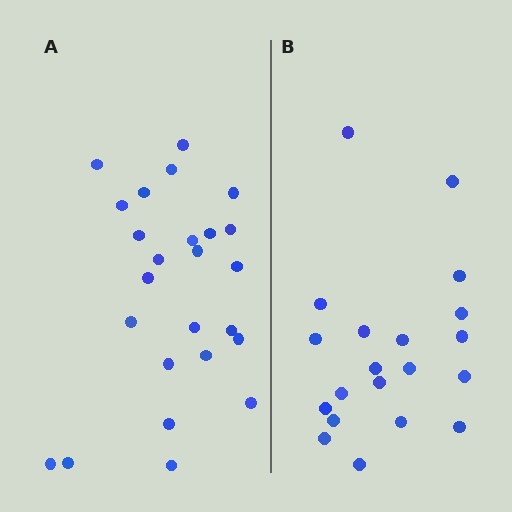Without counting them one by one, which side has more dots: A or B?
Region A (the left region) has more dots.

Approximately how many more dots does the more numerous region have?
Region A has about 5 more dots than region B.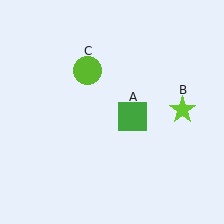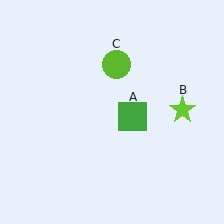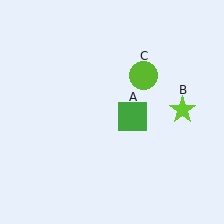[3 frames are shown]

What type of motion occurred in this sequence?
The lime circle (object C) rotated clockwise around the center of the scene.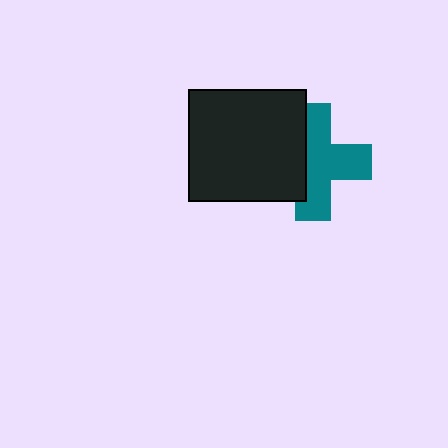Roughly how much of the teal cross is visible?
About half of it is visible (roughly 63%).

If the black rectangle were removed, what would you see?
You would see the complete teal cross.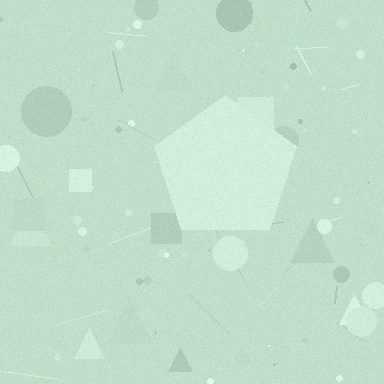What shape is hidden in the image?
A pentagon is hidden in the image.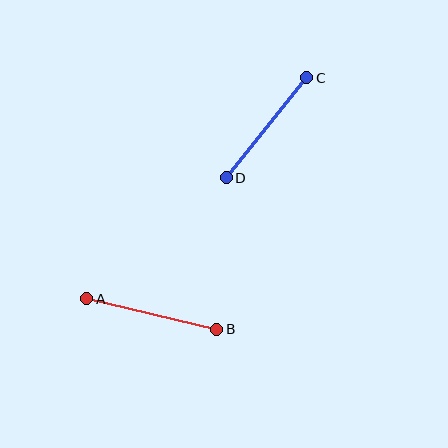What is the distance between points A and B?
The distance is approximately 133 pixels.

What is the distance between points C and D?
The distance is approximately 128 pixels.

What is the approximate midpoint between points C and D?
The midpoint is at approximately (267, 128) pixels.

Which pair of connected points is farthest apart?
Points A and B are farthest apart.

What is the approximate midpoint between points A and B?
The midpoint is at approximately (152, 314) pixels.